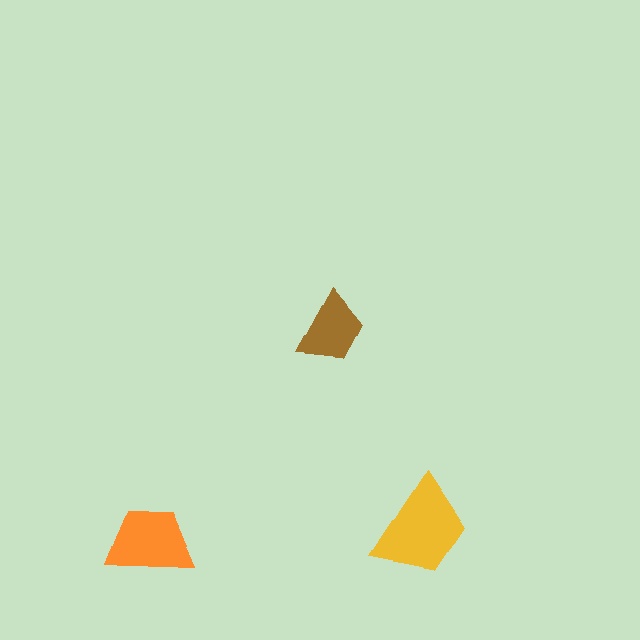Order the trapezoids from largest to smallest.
the yellow one, the orange one, the brown one.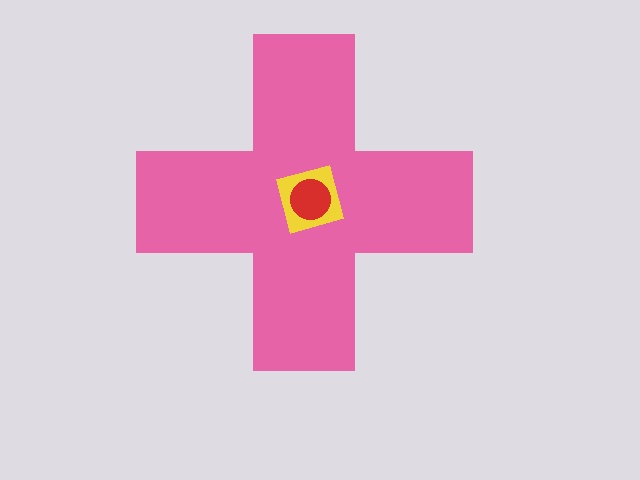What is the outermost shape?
The pink cross.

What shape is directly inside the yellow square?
The red circle.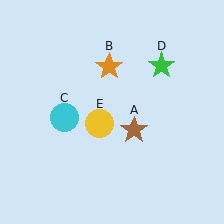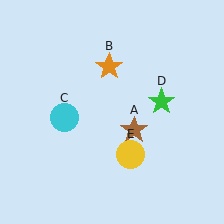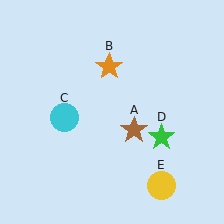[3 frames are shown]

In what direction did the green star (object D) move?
The green star (object D) moved down.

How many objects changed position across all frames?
2 objects changed position: green star (object D), yellow circle (object E).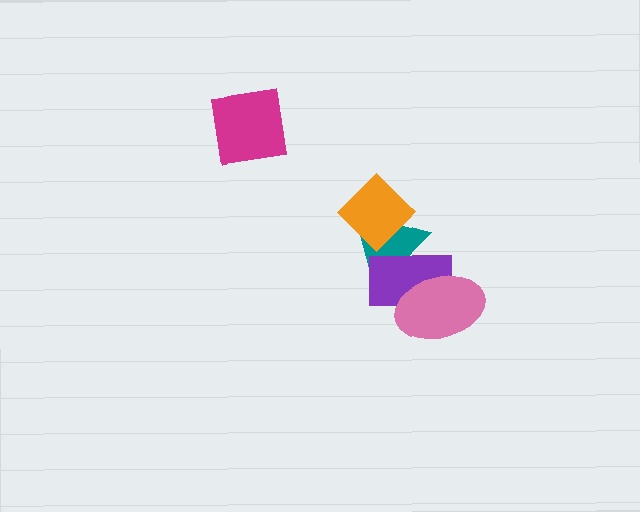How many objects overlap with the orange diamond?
1 object overlaps with the orange diamond.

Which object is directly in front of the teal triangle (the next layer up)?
The purple rectangle is directly in front of the teal triangle.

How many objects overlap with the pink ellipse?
2 objects overlap with the pink ellipse.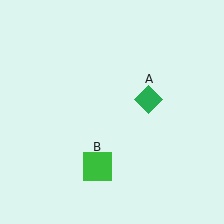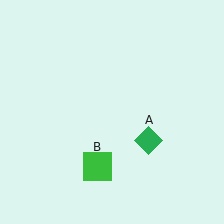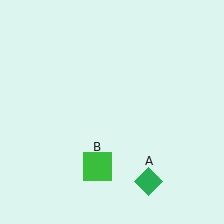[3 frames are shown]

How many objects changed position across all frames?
1 object changed position: green diamond (object A).